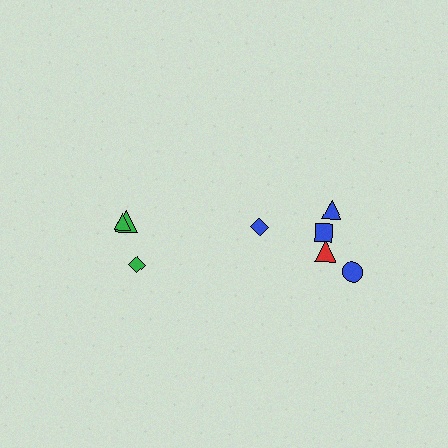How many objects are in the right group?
There are 5 objects.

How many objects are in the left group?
There are 3 objects.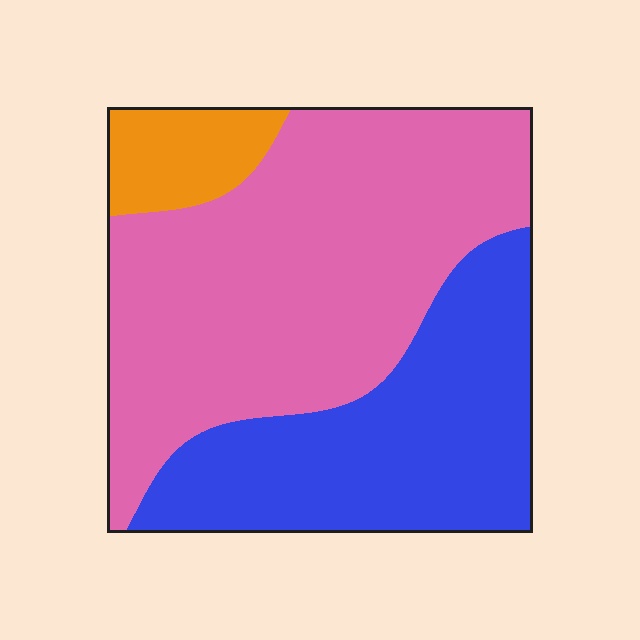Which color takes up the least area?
Orange, at roughly 10%.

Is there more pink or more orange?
Pink.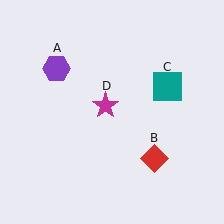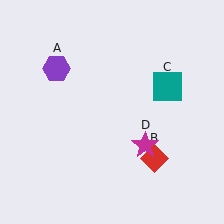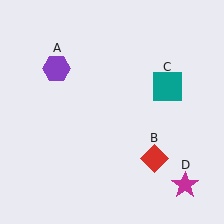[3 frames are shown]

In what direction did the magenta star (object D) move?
The magenta star (object D) moved down and to the right.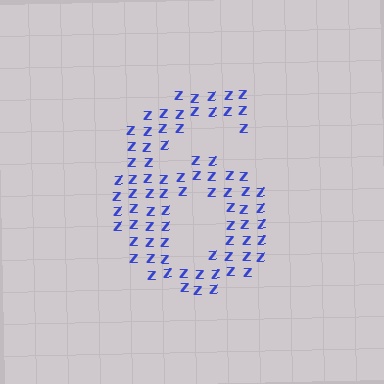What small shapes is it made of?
It is made of small letter Z's.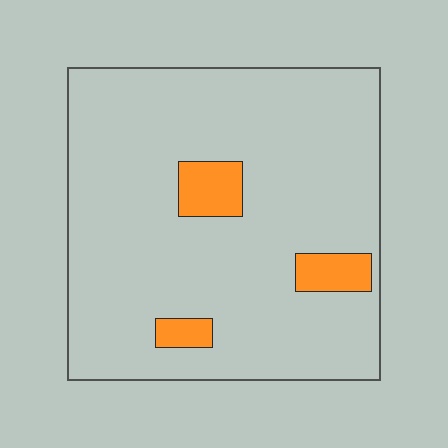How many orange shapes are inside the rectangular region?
3.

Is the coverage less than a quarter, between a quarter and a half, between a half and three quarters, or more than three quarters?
Less than a quarter.